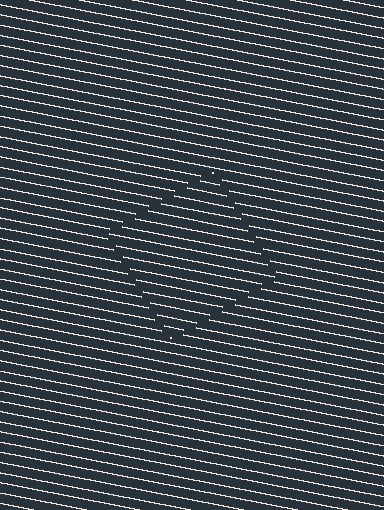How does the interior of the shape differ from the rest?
The interior of the shape contains the same grating, shifted by half a period — the contour is defined by the phase discontinuity where line-ends from the inner and outer gratings abut.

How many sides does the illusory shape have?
4 sides — the line-ends trace a square.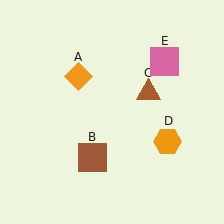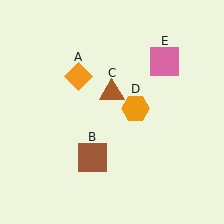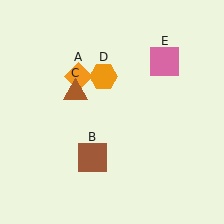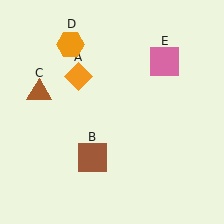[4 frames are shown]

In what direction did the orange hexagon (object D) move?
The orange hexagon (object D) moved up and to the left.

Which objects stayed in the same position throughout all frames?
Orange diamond (object A) and brown square (object B) and pink square (object E) remained stationary.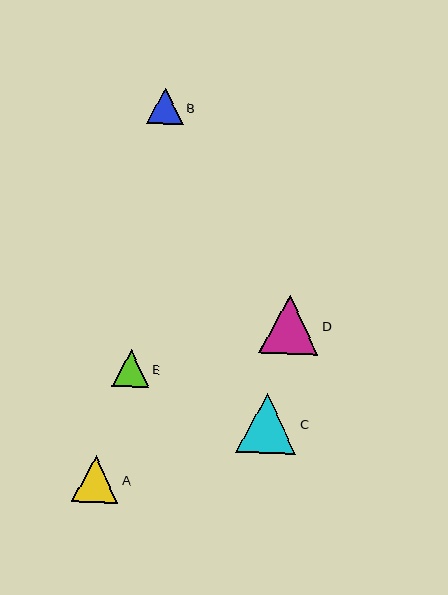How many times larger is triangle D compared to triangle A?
Triangle D is approximately 1.3 times the size of triangle A.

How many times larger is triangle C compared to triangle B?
Triangle C is approximately 1.7 times the size of triangle B.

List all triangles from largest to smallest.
From largest to smallest: C, D, A, E, B.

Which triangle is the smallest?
Triangle B is the smallest with a size of approximately 36 pixels.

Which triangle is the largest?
Triangle C is the largest with a size of approximately 60 pixels.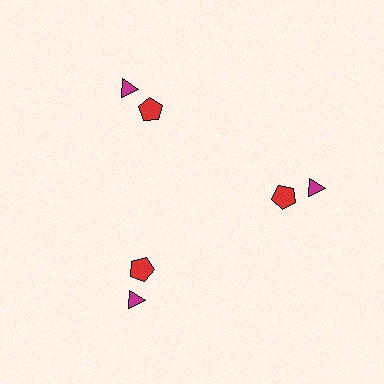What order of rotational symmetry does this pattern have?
This pattern has 3-fold rotational symmetry.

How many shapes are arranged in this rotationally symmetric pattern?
There are 6 shapes, arranged in 3 groups of 2.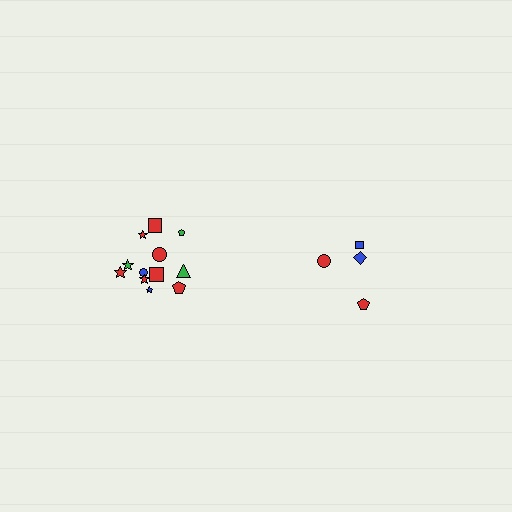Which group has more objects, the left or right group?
The left group.